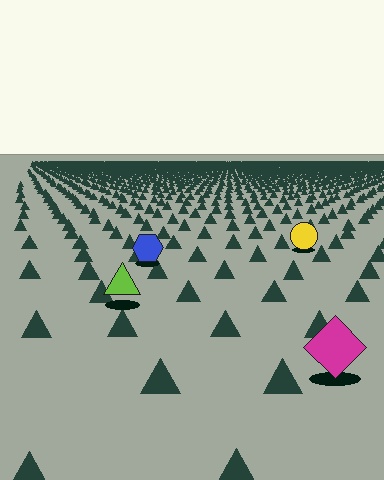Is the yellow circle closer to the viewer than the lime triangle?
No. The lime triangle is closer — you can tell from the texture gradient: the ground texture is coarser near it.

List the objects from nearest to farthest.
From nearest to farthest: the magenta diamond, the lime triangle, the blue hexagon, the yellow circle.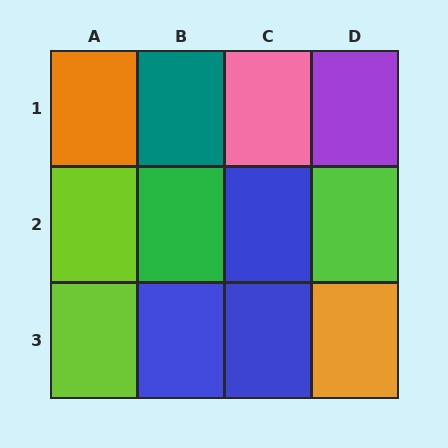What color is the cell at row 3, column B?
Blue.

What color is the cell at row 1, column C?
Pink.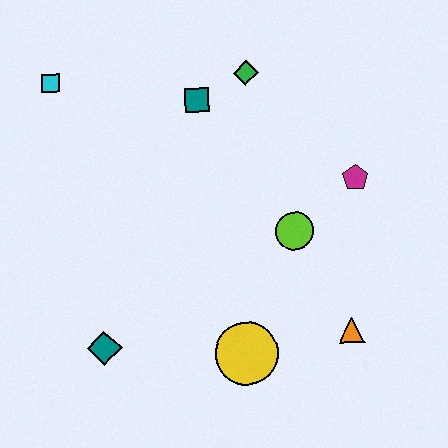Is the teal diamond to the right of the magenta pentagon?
No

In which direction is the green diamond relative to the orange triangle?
The green diamond is above the orange triangle.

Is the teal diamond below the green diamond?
Yes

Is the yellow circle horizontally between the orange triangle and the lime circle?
No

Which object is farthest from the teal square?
The orange triangle is farthest from the teal square.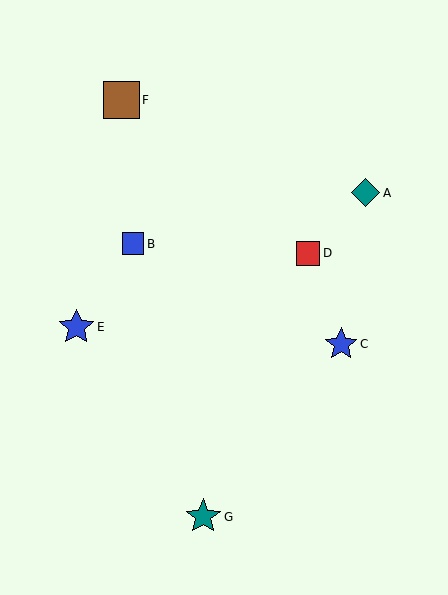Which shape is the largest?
The brown square (labeled F) is the largest.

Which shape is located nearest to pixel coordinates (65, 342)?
The blue star (labeled E) at (76, 327) is nearest to that location.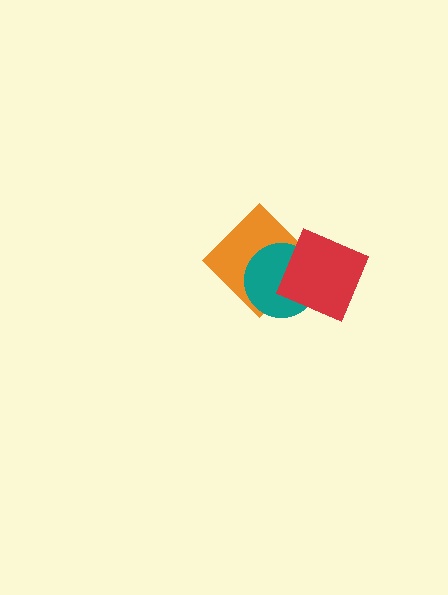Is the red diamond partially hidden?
No, no other shape covers it.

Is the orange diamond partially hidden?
Yes, it is partially covered by another shape.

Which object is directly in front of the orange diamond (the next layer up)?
The teal circle is directly in front of the orange diamond.